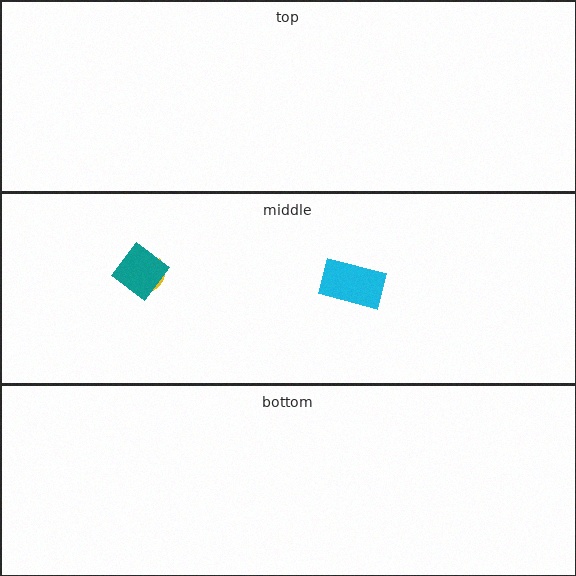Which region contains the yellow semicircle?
The middle region.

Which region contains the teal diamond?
The middle region.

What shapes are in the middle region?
The yellow semicircle, the teal diamond, the cyan rectangle.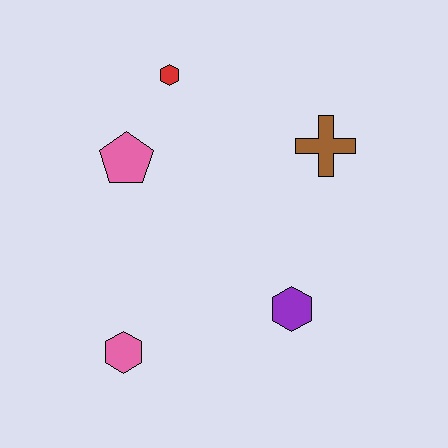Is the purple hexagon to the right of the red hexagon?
Yes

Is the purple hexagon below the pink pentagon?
Yes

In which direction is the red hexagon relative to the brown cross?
The red hexagon is to the left of the brown cross.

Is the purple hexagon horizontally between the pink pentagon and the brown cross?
Yes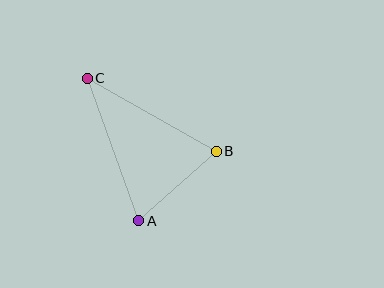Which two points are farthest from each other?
Points A and C are farthest from each other.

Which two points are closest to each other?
Points A and B are closest to each other.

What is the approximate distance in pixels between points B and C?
The distance between B and C is approximately 148 pixels.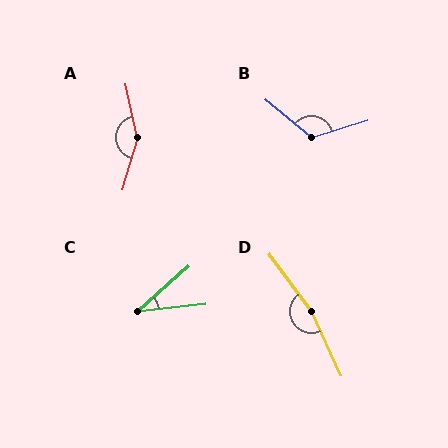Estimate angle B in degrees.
Approximately 124 degrees.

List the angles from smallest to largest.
C (35°), B (124°), A (151°), D (168°).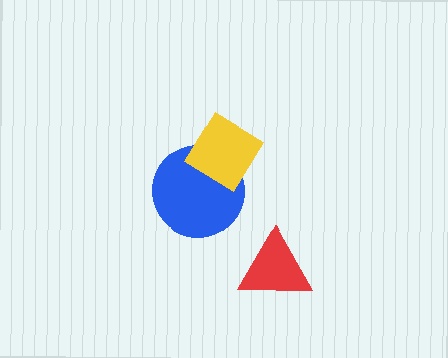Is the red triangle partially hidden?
No, no other shape covers it.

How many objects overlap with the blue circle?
1 object overlaps with the blue circle.